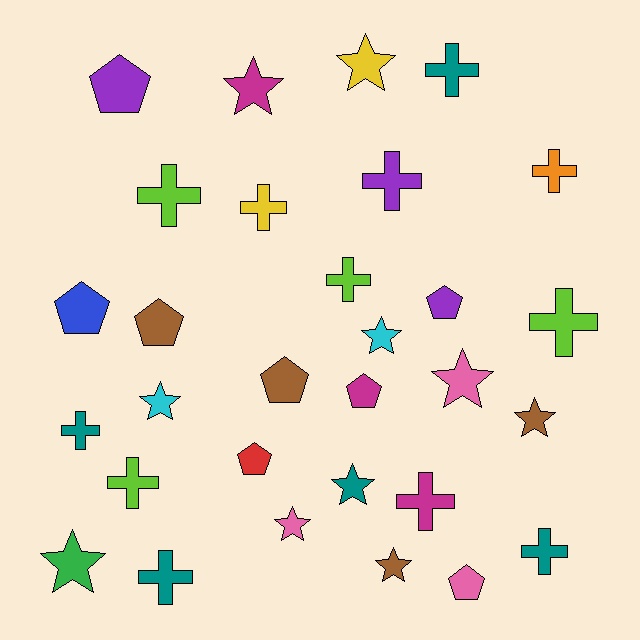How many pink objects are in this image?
There are 3 pink objects.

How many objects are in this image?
There are 30 objects.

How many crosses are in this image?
There are 12 crosses.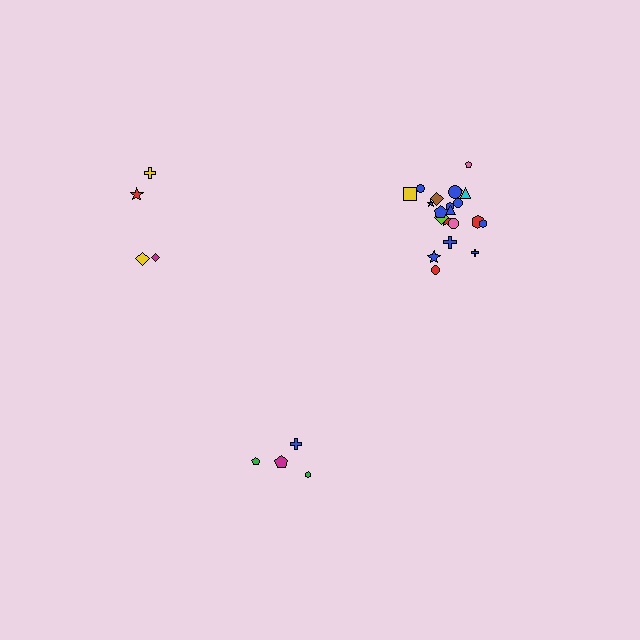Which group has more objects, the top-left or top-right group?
The top-right group.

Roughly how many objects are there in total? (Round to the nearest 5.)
Roughly 30 objects in total.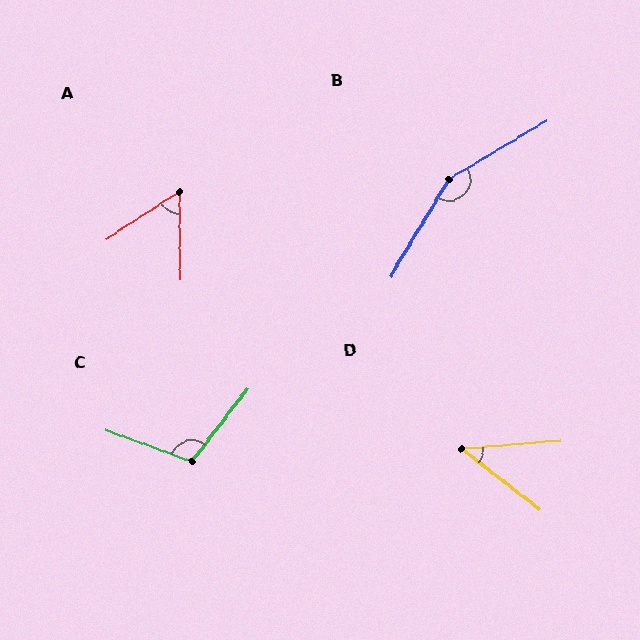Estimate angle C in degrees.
Approximately 108 degrees.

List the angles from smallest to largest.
D (42°), A (58°), C (108°), B (151°).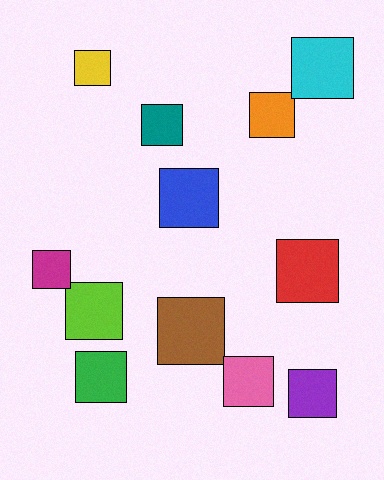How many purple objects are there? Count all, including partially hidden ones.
There is 1 purple object.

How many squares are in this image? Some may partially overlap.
There are 12 squares.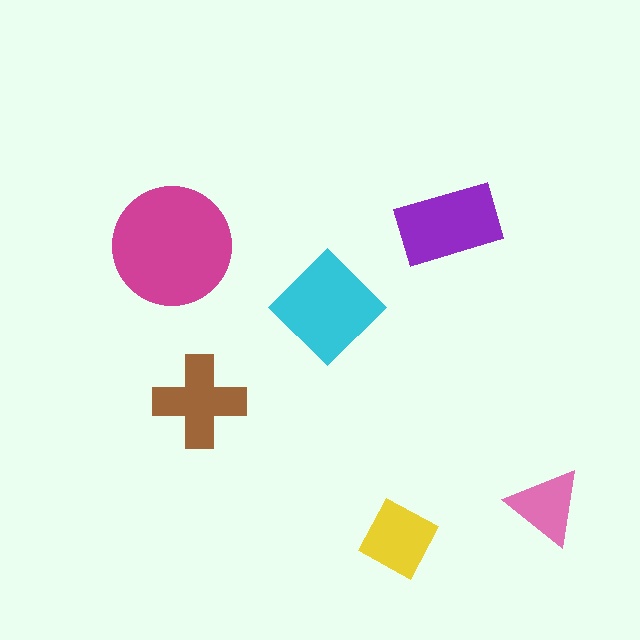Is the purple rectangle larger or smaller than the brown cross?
Larger.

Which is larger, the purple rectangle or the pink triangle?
The purple rectangle.